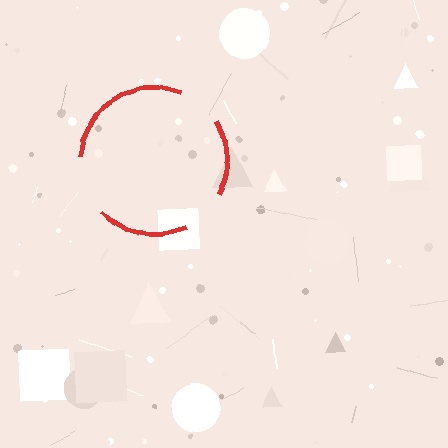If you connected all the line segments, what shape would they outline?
They would outline a circle.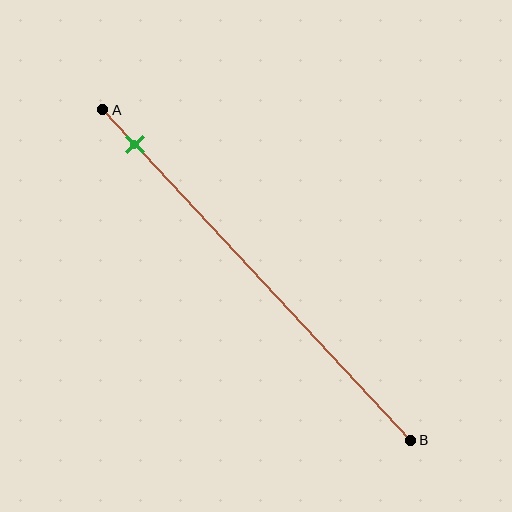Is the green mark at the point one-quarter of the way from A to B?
No, the mark is at about 10% from A, not at the 25% one-quarter point.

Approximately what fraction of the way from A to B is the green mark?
The green mark is approximately 10% of the way from A to B.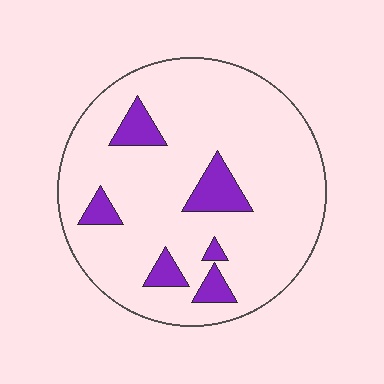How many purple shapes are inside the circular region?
6.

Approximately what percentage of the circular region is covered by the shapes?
Approximately 15%.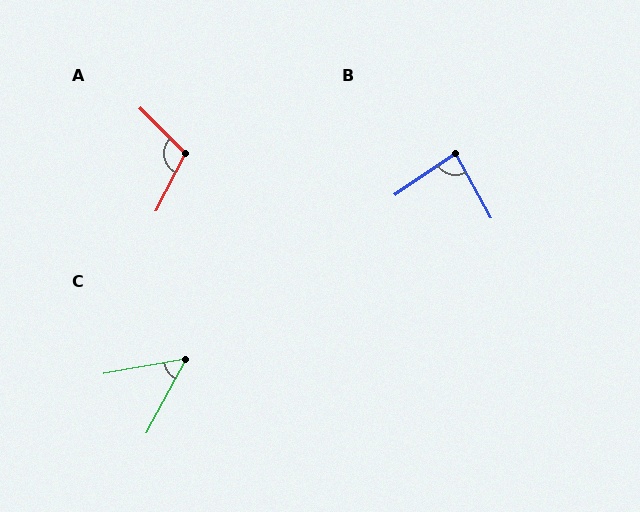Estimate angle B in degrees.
Approximately 84 degrees.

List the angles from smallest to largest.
C (52°), B (84°), A (108°).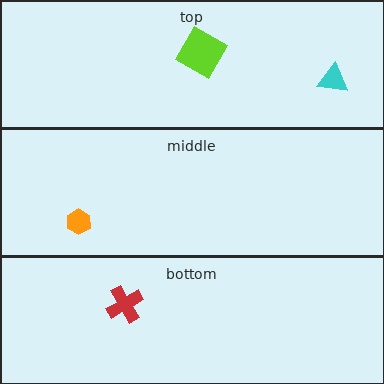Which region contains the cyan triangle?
The top region.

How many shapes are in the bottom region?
1.